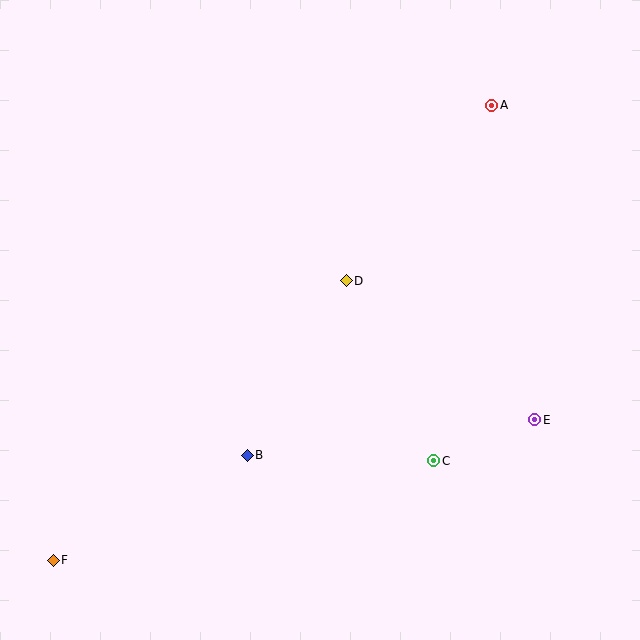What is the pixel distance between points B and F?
The distance between B and F is 221 pixels.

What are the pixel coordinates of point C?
Point C is at (434, 461).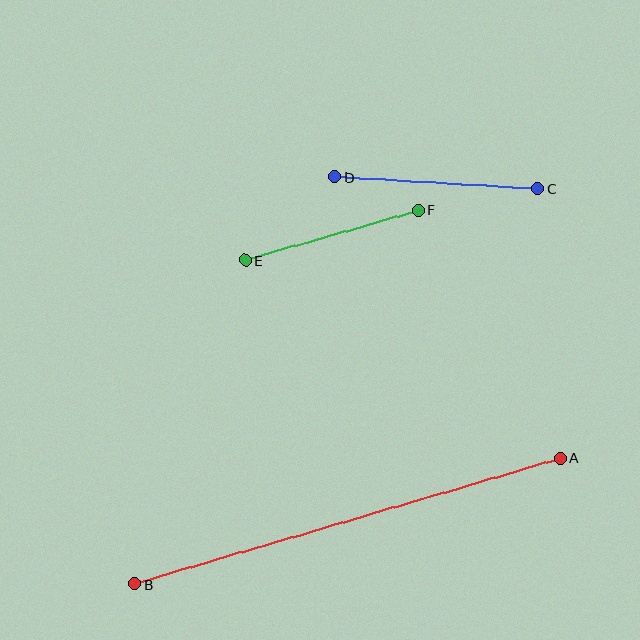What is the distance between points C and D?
The distance is approximately 203 pixels.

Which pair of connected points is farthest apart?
Points A and B are farthest apart.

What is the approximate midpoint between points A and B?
The midpoint is at approximately (347, 521) pixels.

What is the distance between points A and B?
The distance is approximately 444 pixels.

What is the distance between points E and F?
The distance is approximately 180 pixels.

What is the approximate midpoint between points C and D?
The midpoint is at approximately (436, 183) pixels.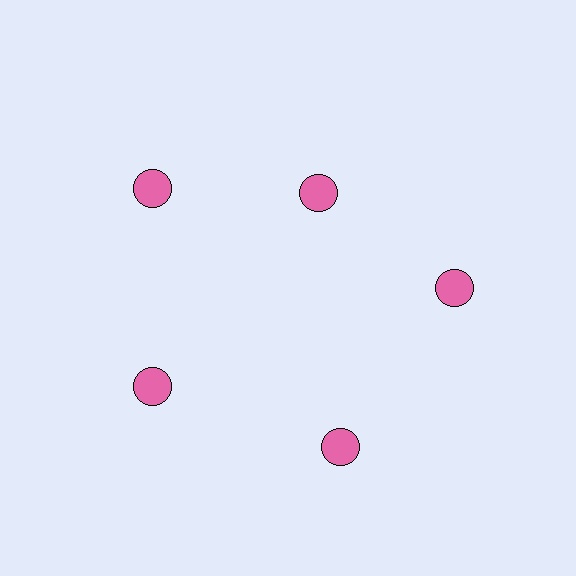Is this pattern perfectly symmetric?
No. The 5 pink circles are arranged in a ring, but one element near the 1 o'clock position is pulled inward toward the center, breaking the 5-fold rotational symmetry.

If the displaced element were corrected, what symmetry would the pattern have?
It would have 5-fold rotational symmetry — the pattern would map onto itself every 72 degrees.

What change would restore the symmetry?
The symmetry would be restored by moving it outward, back onto the ring so that all 5 circles sit at equal angles and equal distance from the center.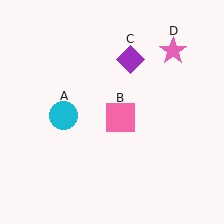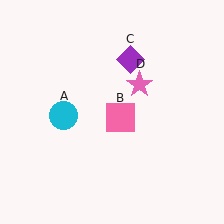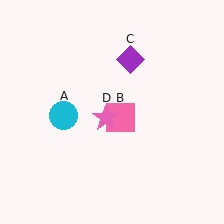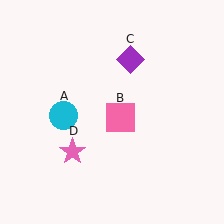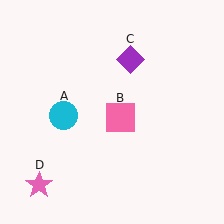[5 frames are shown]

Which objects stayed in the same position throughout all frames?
Cyan circle (object A) and pink square (object B) and purple diamond (object C) remained stationary.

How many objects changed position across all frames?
1 object changed position: pink star (object D).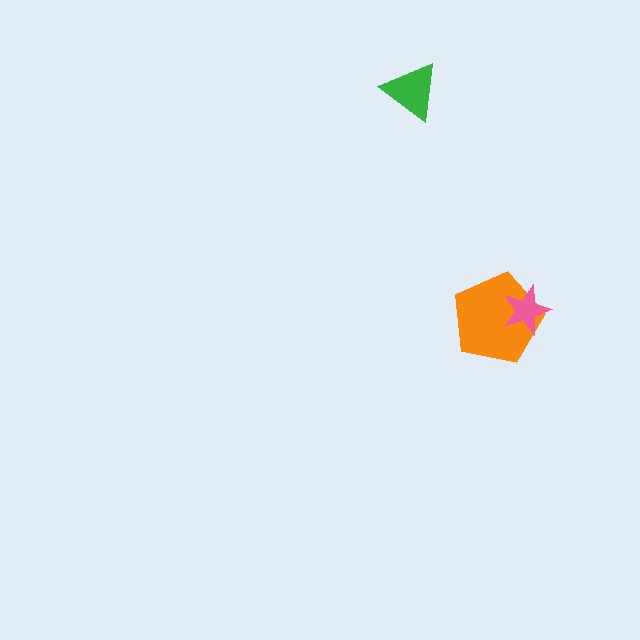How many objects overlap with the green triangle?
0 objects overlap with the green triangle.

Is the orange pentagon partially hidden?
Yes, it is partially covered by another shape.